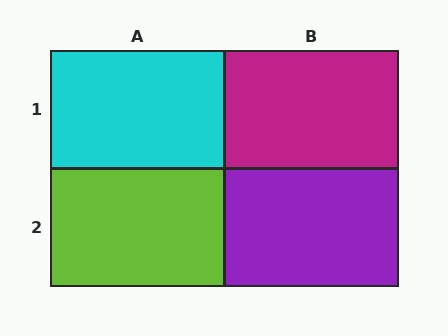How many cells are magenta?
1 cell is magenta.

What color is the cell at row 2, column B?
Purple.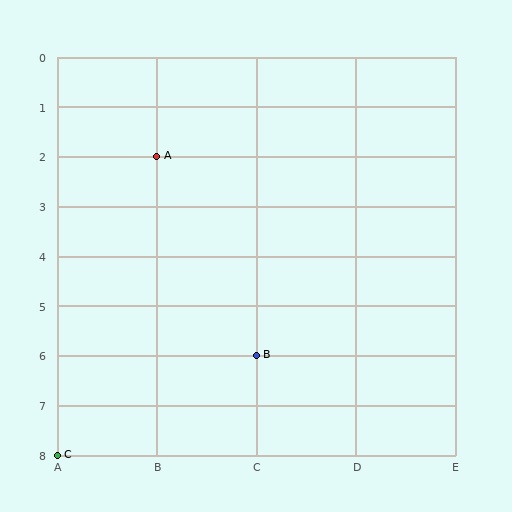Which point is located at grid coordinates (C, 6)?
Point B is at (C, 6).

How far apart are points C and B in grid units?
Points C and B are 2 columns and 2 rows apart (about 2.8 grid units diagonally).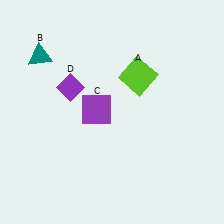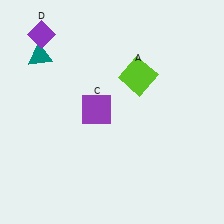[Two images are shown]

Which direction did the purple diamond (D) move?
The purple diamond (D) moved up.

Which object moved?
The purple diamond (D) moved up.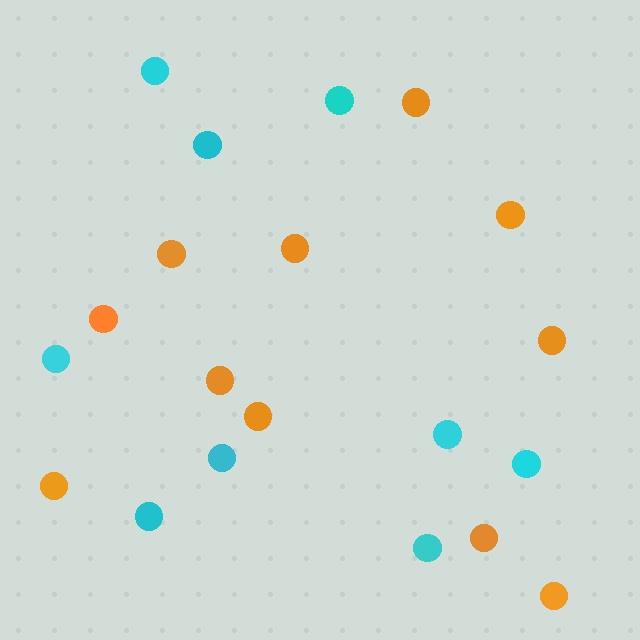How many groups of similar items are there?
There are 2 groups: one group of orange circles (11) and one group of cyan circles (9).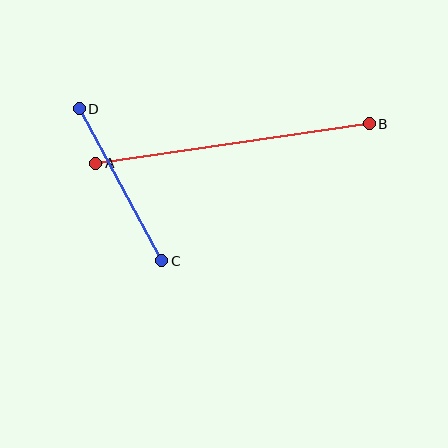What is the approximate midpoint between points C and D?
The midpoint is at approximately (120, 185) pixels.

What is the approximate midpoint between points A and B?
The midpoint is at approximately (232, 144) pixels.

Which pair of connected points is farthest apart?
Points A and B are farthest apart.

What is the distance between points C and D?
The distance is approximately 173 pixels.